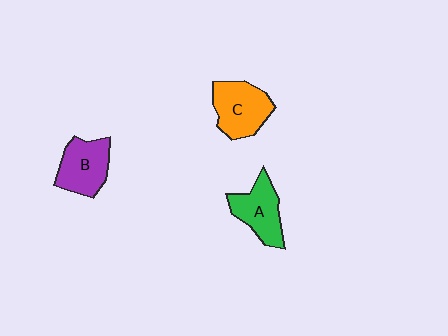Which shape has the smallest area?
Shape A (green).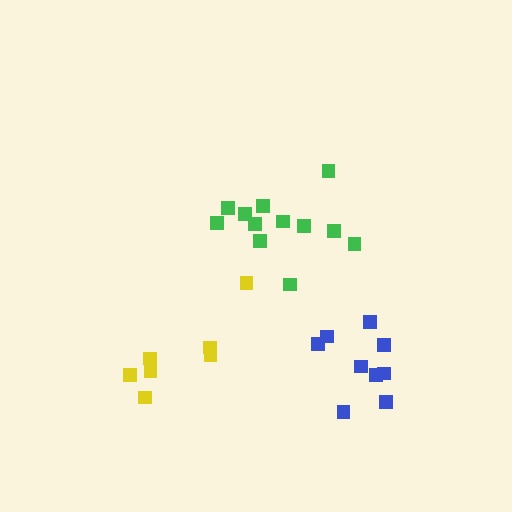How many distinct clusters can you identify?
There are 3 distinct clusters.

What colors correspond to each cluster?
The clusters are colored: green, yellow, blue.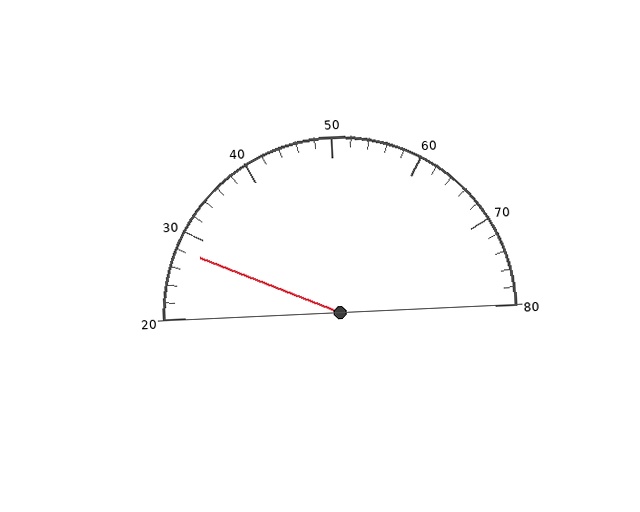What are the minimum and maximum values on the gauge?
The gauge ranges from 20 to 80.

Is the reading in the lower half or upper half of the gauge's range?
The reading is in the lower half of the range (20 to 80).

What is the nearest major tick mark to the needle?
The nearest major tick mark is 30.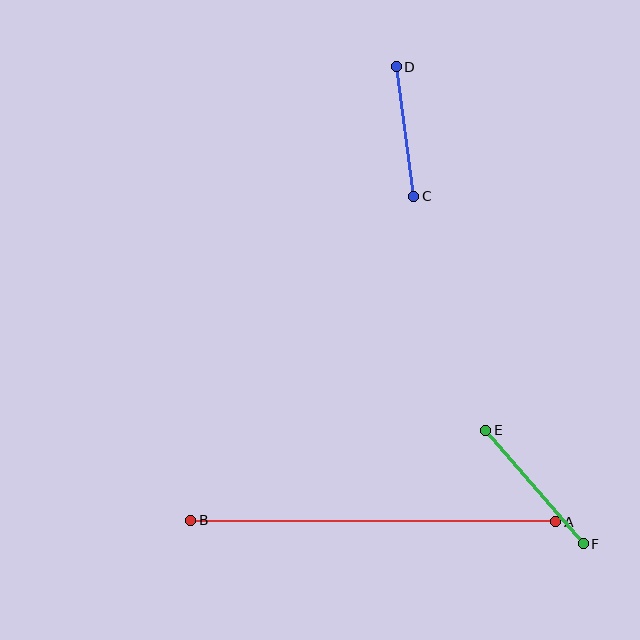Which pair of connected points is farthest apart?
Points A and B are farthest apart.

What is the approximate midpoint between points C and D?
The midpoint is at approximately (405, 132) pixels.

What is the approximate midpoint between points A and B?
The midpoint is at approximately (373, 521) pixels.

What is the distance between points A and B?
The distance is approximately 365 pixels.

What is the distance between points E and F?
The distance is approximately 149 pixels.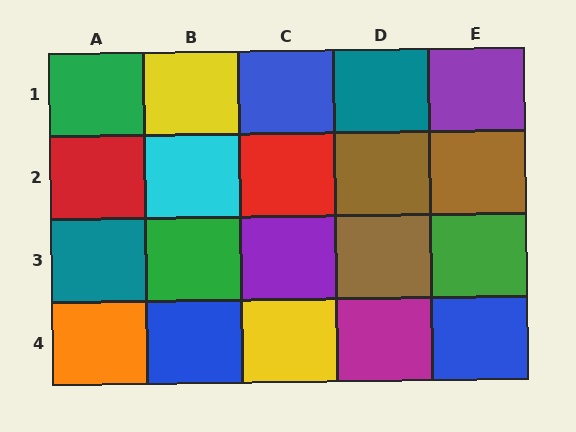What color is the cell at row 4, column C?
Yellow.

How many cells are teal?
2 cells are teal.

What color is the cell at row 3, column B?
Green.